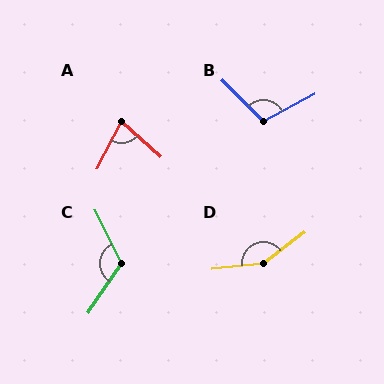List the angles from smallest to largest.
A (76°), B (107°), C (120°), D (149°).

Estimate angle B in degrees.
Approximately 107 degrees.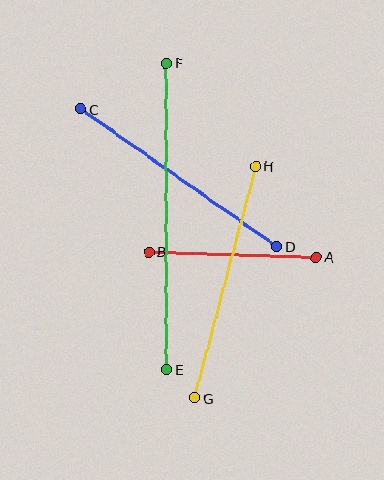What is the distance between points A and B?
The distance is approximately 167 pixels.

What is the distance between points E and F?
The distance is approximately 306 pixels.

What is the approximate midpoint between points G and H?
The midpoint is at approximately (225, 282) pixels.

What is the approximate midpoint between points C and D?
The midpoint is at approximately (179, 178) pixels.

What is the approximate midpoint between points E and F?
The midpoint is at approximately (167, 217) pixels.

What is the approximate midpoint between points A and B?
The midpoint is at approximately (233, 254) pixels.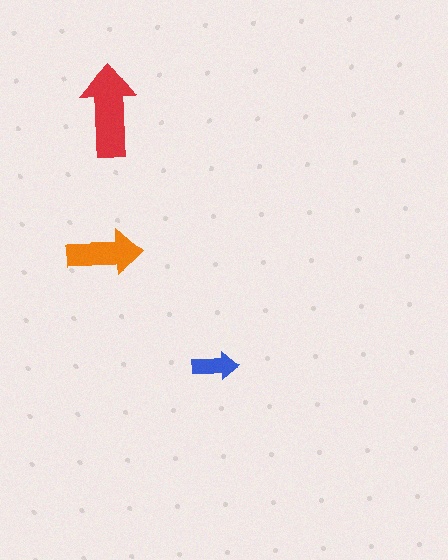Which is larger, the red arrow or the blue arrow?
The red one.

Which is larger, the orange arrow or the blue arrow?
The orange one.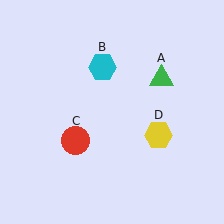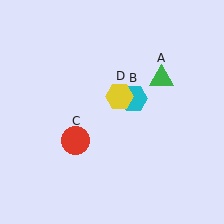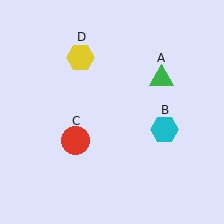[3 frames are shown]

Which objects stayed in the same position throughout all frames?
Green triangle (object A) and red circle (object C) remained stationary.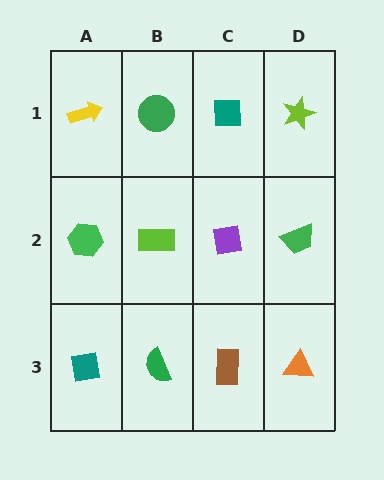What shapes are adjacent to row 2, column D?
A lime star (row 1, column D), an orange triangle (row 3, column D), a purple square (row 2, column C).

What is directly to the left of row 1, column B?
A yellow arrow.